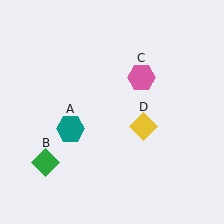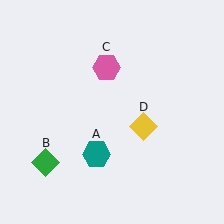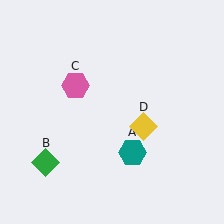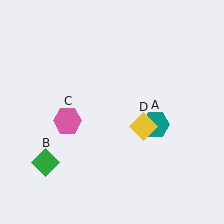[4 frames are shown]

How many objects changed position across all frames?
2 objects changed position: teal hexagon (object A), pink hexagon (object C).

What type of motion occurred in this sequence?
The teal hexagon (object A), pink hexagon (object C) rotated counterclockwise around the center of the scene.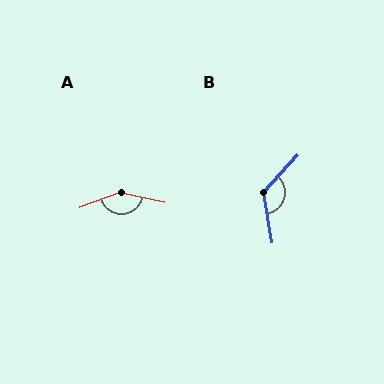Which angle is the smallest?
B, at approximately 127 degrees.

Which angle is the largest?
A, at approximately 147 degrees.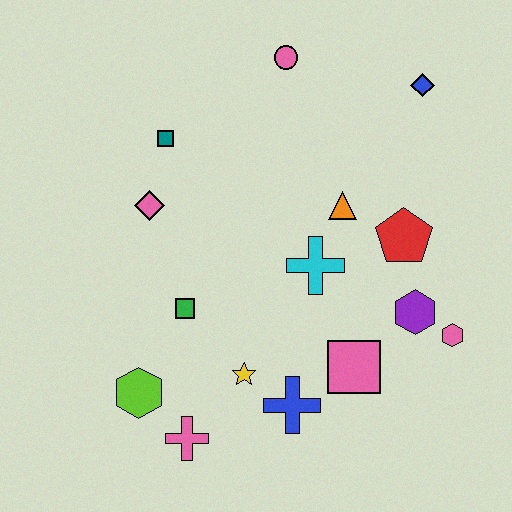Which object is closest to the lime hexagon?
The pink cross is closest to the lime hexagon.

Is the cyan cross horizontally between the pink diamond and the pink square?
Yes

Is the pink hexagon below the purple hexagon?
Yes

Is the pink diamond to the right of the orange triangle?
No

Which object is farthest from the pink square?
The pink circle is farthest from the pink square.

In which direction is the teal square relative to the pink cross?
The teal square is above the pink cross.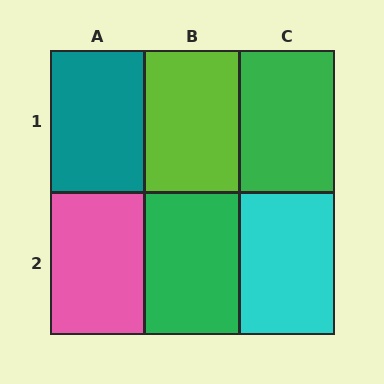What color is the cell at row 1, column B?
Lime.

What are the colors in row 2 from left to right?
Pink, green, cyan.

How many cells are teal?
1 cell is teal.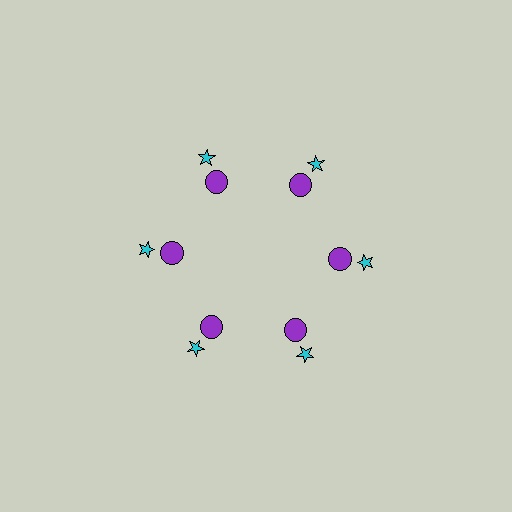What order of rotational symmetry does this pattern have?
This pattern has 6-fold rotational symmetry.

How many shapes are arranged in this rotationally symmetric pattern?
There are 12 shapes, arranged in 6 groups of 2.